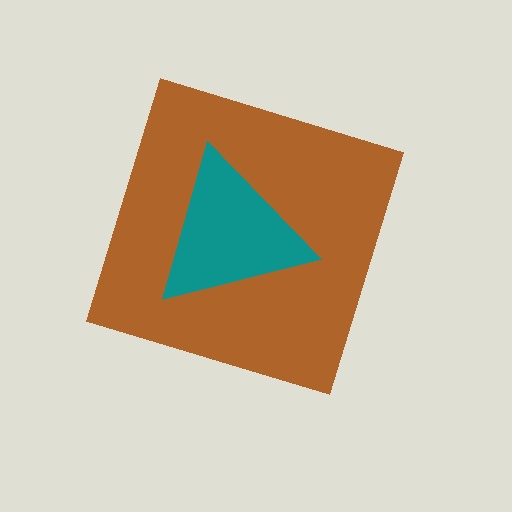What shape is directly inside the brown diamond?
The teal triangle.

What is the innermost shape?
The teal triangle.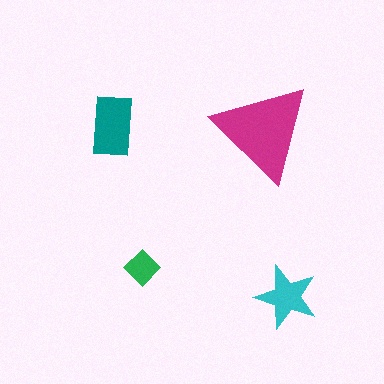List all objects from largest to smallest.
The magenta triangle, the teal rectangle, the cyan star, the green diamond.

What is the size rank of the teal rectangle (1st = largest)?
2nd.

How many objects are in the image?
There are 4 objects in the image.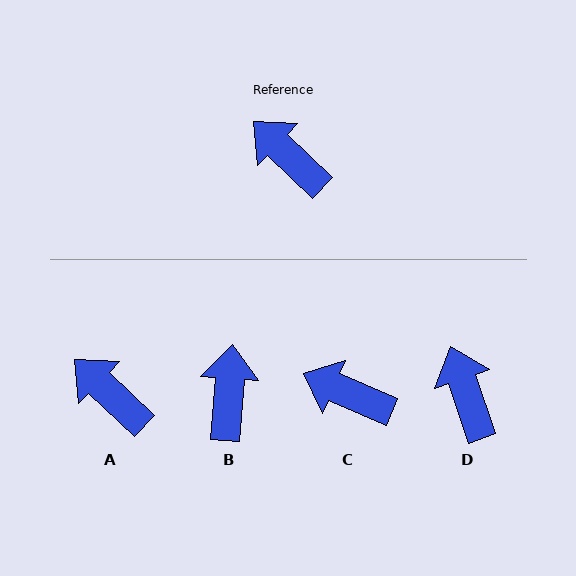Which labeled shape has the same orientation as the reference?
A.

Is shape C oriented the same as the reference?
No, it is off by about 20 degrees.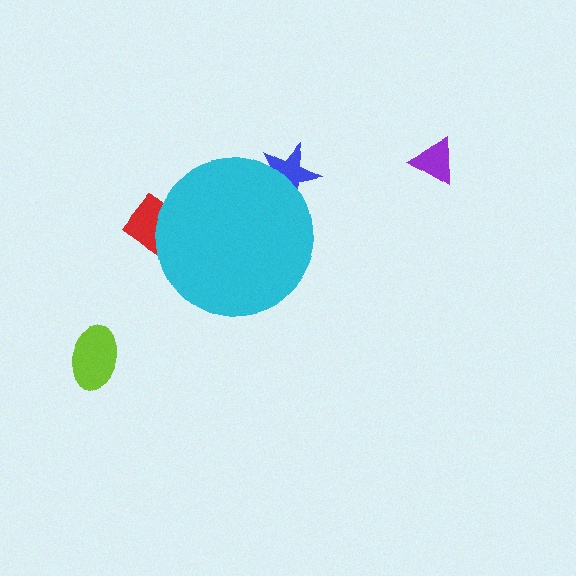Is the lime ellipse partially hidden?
No, the lime ellipse is fully visible.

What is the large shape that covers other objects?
A cyan circle.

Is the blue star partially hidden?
Yes, the blue star is partially hidden behind the cyan circle.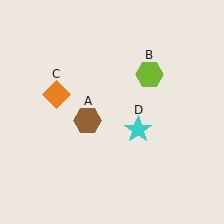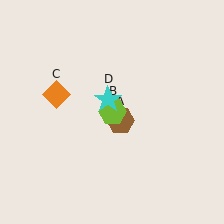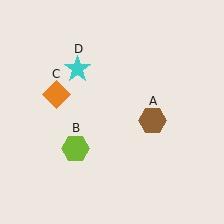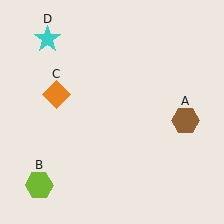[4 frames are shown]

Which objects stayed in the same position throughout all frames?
Orange diamond (object C) remained stationary.